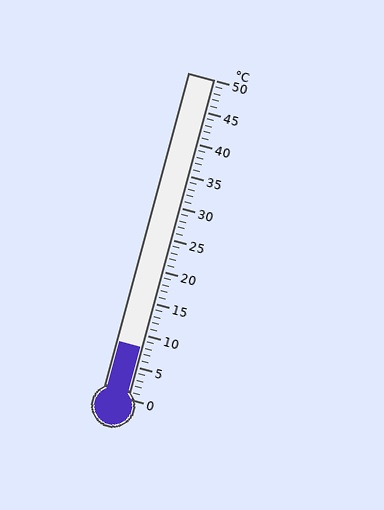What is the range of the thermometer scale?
The thermometer scale ranges from 0°C to 50°C.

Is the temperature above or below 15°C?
The temperature is below 15°C.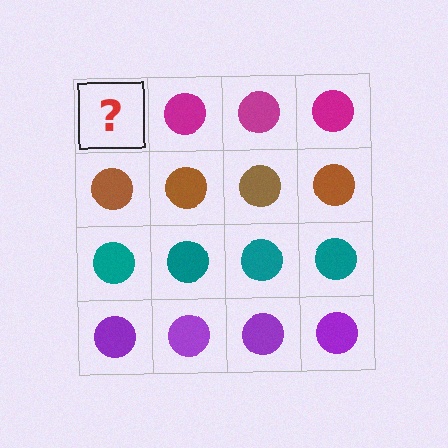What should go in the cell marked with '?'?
The missing cell should contain a magenta circle.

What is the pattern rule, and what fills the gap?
The rule is that each row has a consistent color. The gap should be filled with a magenta circle.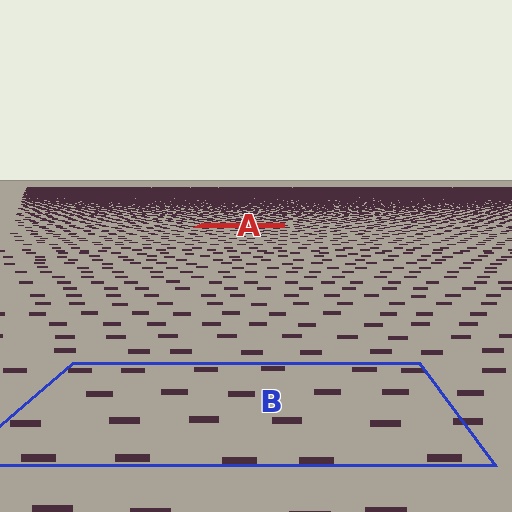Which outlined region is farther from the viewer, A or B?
Region A is farther from the viewer — the texture elements inside it appear smaller and more densely packed.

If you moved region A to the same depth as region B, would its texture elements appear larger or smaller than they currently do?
They would appear larger. At a closer depth, the same texture elements are projected at a bigger on-screen size.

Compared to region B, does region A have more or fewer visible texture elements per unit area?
Region A has more texture elements per unit area — they are packed more densely because it is farther away.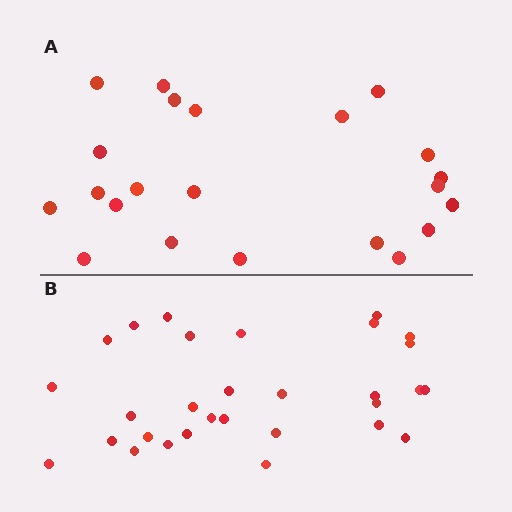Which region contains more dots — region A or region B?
Region B (the bottom region) has more dots.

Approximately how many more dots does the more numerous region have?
Region B has roughly 8 or so more dots than region A.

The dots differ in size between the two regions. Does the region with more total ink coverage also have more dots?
No. Region A has more total ink coverage because its dots are larger, but region B actually contains more individual dots. Total area can be misleading — the number of items is what matters here.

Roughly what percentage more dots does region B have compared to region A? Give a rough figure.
About 35% more.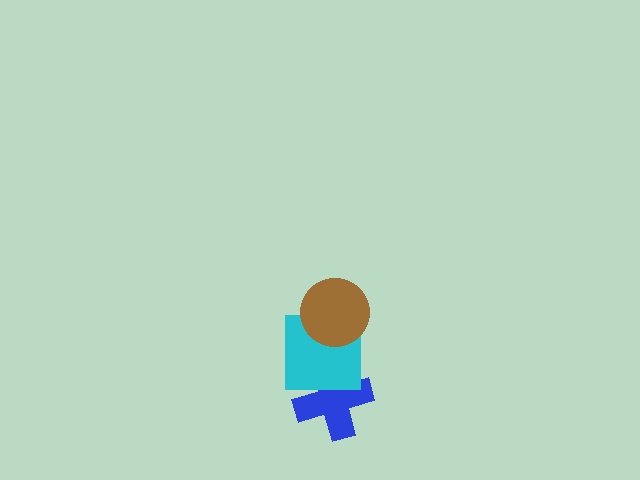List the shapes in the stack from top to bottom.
From top to bottom: the brown circle, the cyan square, the blue cross.